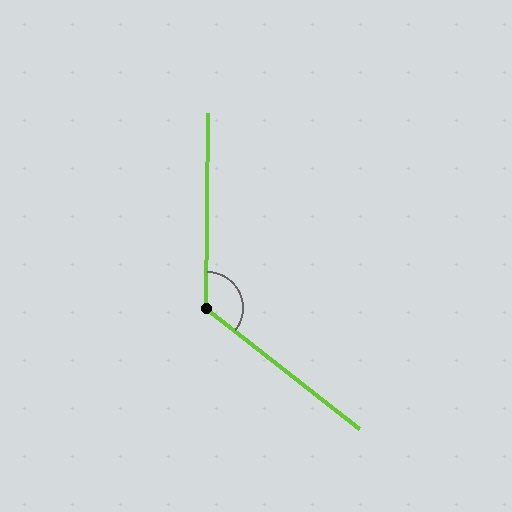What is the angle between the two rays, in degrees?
Approximately 128 degrees.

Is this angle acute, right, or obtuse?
It is obtuse.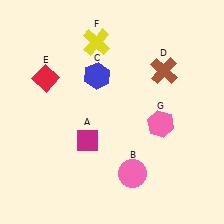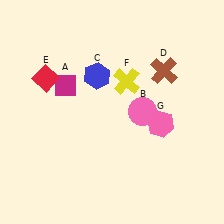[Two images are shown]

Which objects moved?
The objects that moved are: the magenta diamond (A), the pink circle (B), the yellow cross (F).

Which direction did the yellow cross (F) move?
The yellow cross (F) moved down.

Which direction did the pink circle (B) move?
The pink circle (B) moved up.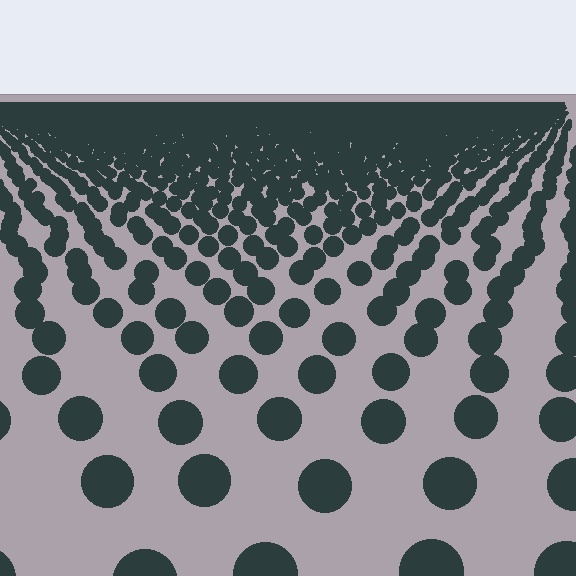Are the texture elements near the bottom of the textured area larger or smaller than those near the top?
Larger. Near the bottom, elements are closer to the viewer and appear at a bigger on-screen size.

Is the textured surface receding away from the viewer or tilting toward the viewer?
The surface is receding away from the viewer. Texture elements get smaller and denser toward the top.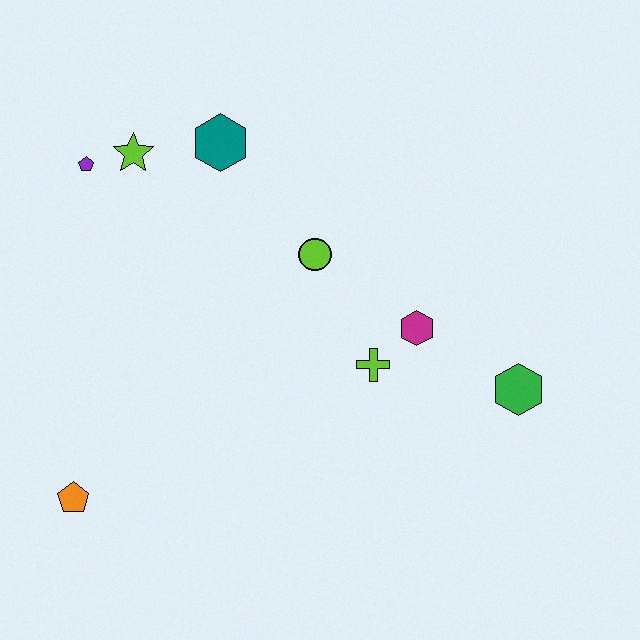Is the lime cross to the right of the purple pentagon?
Yes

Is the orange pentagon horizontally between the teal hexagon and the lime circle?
No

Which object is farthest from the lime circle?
The orange pentagon is farthest from the lime circle.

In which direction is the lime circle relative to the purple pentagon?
The lime circle is to the right of the purple pentagon.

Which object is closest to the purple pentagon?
The lime star is closest to the purple pentagon.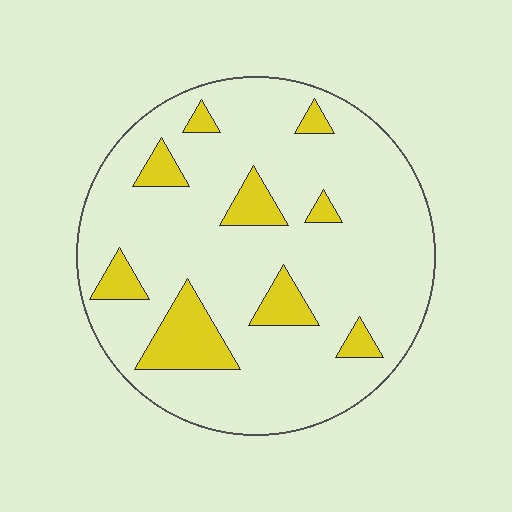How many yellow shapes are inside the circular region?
9.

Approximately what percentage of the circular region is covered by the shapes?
Approximately 15%.